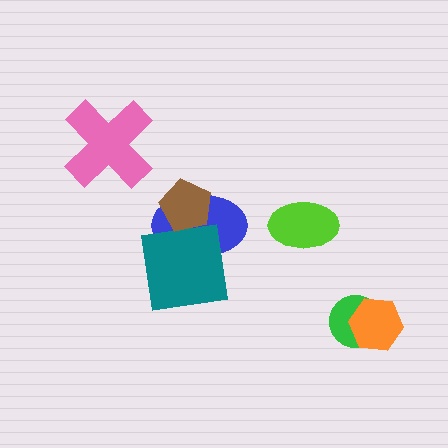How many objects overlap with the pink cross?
0 objects overlap with the pink cross.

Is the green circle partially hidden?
Yes, it is partially covered by another shape.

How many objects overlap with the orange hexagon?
1 object overlaps with the orange hexagon.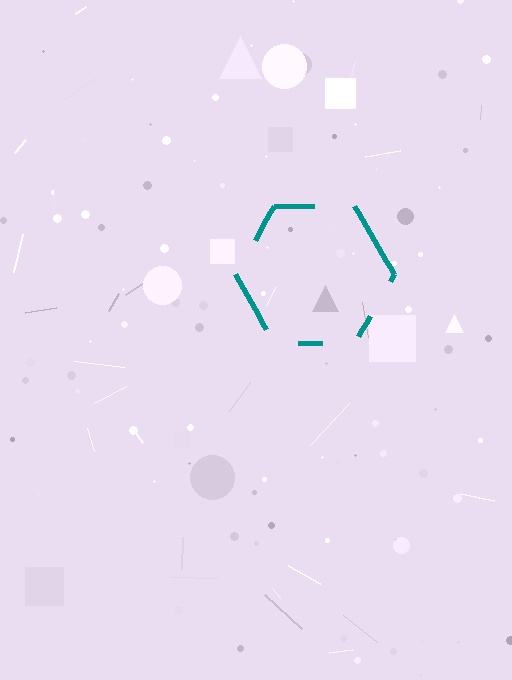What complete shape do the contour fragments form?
The contour fragments form a hexagon.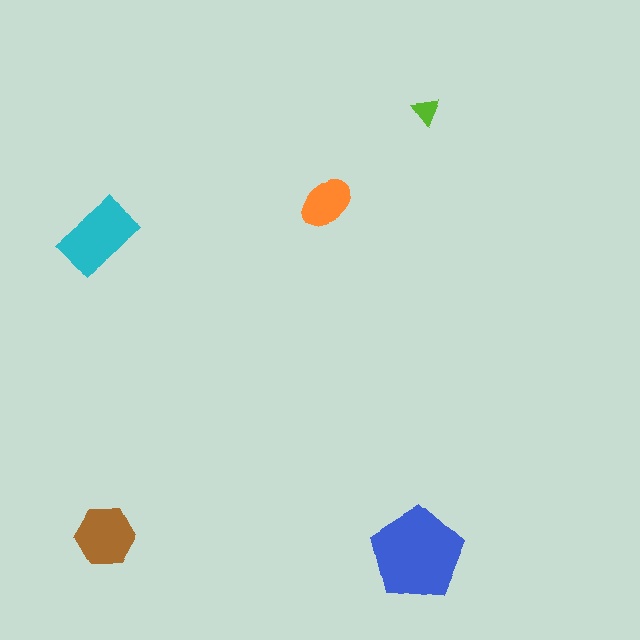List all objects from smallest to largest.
The lime triangle, the orange ellipse, the brown hexagon, the cyan rectangle, the blue pentagon.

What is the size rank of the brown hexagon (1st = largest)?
3rd.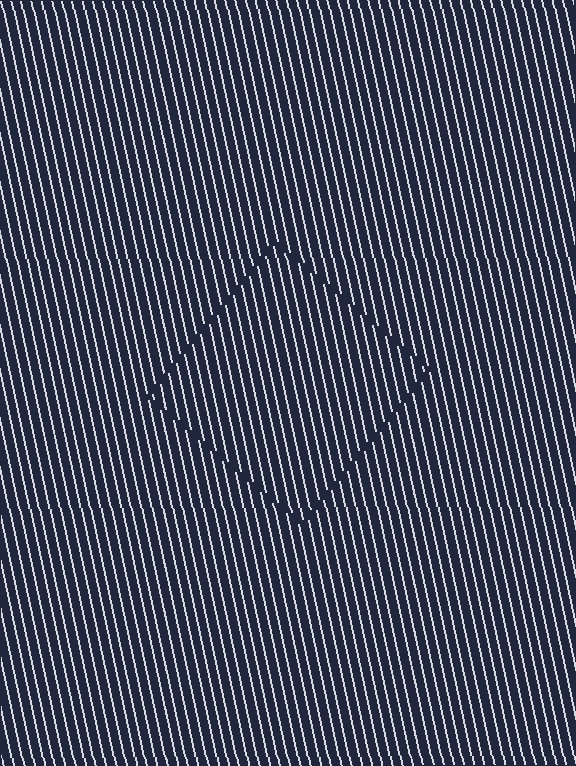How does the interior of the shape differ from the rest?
The interior of the shape contains the same grating, shifted by half a period — the contour is defined by the phase discontinuity where line-ends from the inner and outer gratings abut.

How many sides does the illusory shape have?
4 sides — the line-ends trace a square.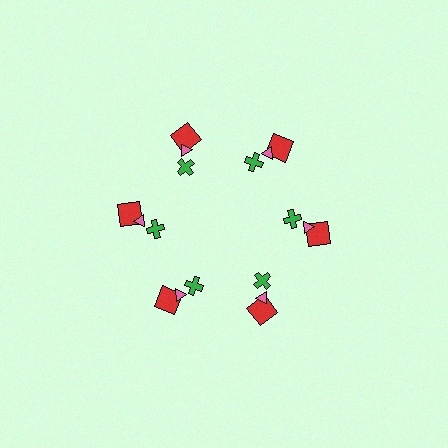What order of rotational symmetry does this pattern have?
This pattern has 6-fold rotational symmetry.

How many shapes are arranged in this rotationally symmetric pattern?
There are 18 shapes, arranged in 6 groups of 3.